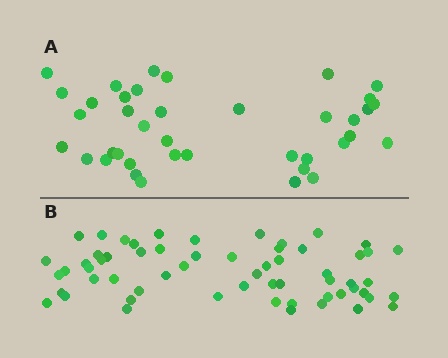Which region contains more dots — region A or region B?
Region B (the bottom region) has more dots.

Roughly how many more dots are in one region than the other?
Region B has approximately 20 more dots than region A.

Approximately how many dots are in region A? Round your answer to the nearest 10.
About 40 dots. (The exact count is 39, which rounds to 40.)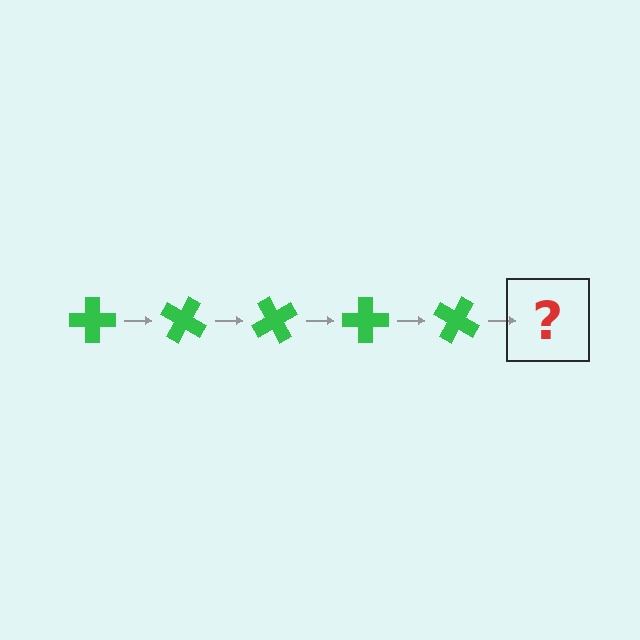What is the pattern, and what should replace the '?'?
The pattern is that the cross rotates 30 degrees each step. The '?' should be a green cross rotated 150 degrees.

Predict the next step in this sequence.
The next step is a green cross rotated 150 degrees.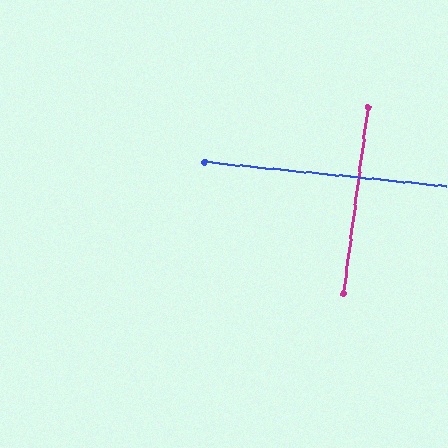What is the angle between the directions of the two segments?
Approximately 88 degrees.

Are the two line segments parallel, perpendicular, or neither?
Perpendicular — they meet at approximately 88°.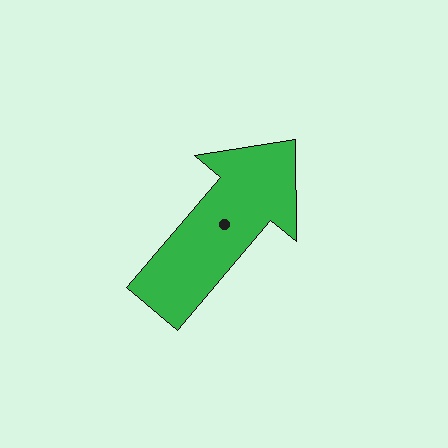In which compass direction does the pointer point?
Northeast.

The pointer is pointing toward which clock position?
Roughly 1 o'clock.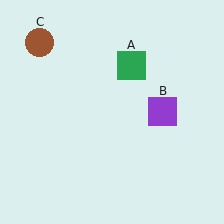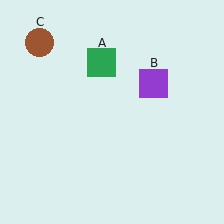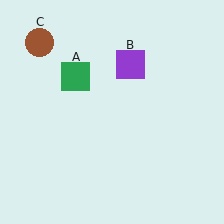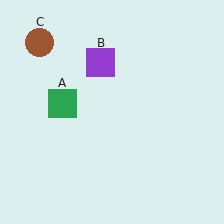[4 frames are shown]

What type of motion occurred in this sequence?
The green square (object A), purple square (object B) rotated counterclockwise around the center of the scene.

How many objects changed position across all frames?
2 objects changed position: green square (object A), purple square (object B).